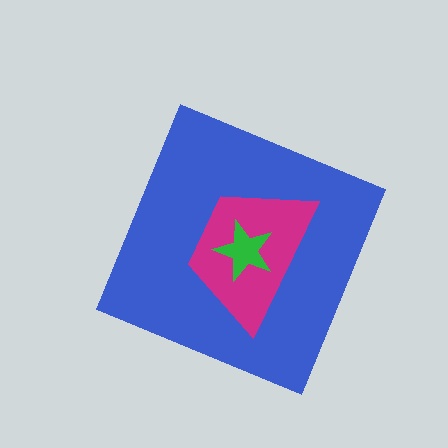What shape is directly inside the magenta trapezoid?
The green star.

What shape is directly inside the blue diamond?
The magenta trapezoid.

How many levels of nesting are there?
3.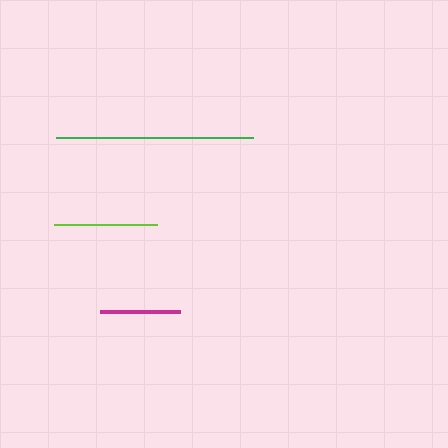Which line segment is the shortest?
The magenta line is the shortest at approximately 80 pixels.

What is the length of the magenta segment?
The magenta segment is approximately 80 pixels long.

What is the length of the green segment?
The green segment is approximately 196 pixels long.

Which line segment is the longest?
The green line is the longest at approximately 196 pixels.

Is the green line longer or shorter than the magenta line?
The green line is longer than the magenta line.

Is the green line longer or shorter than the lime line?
The green line is longer than the lime line.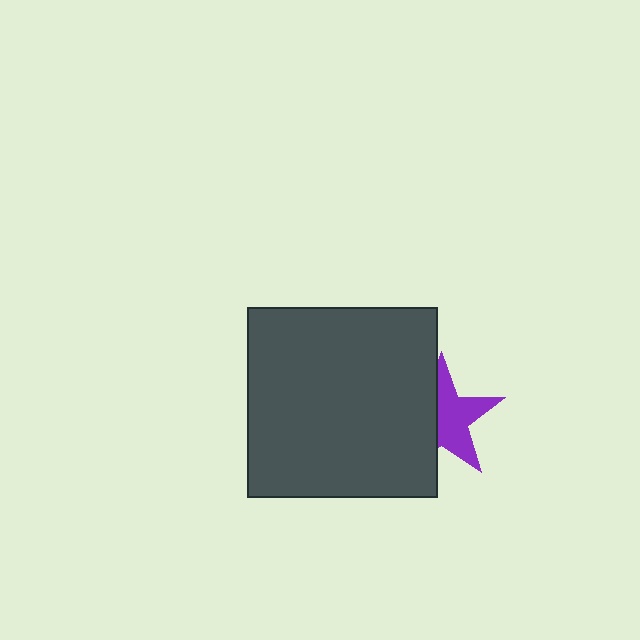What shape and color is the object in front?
The object in front is a dark gray square.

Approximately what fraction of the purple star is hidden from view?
Roughly 42% of the purple star is hidden behind the dark gray square.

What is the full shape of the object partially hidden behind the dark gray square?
The partially hidden object is a purple star.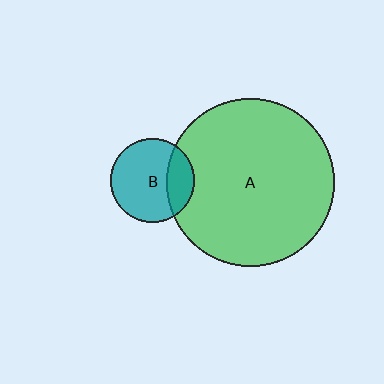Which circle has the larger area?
Circle A (green).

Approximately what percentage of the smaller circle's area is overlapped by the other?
Approximately 25%.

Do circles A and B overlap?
Yes.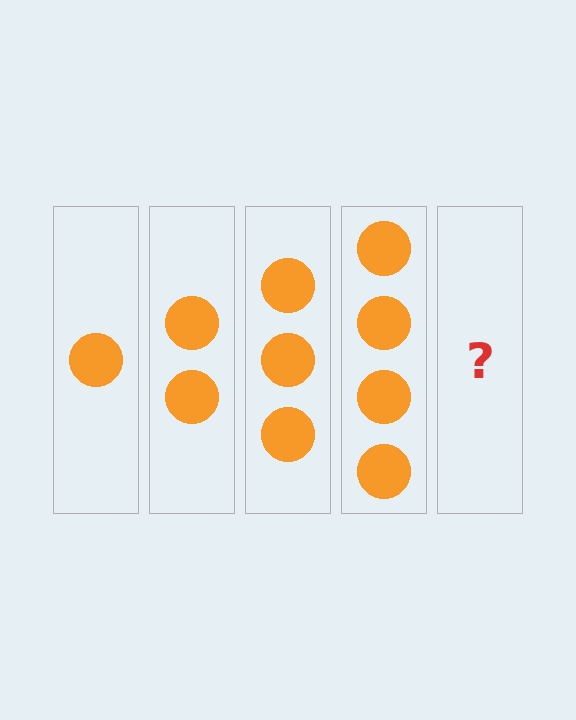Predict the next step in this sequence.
The next step is 5 circles.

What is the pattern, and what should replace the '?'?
The pattern is that each step adds one more circle. The '?' should be 5 circles.